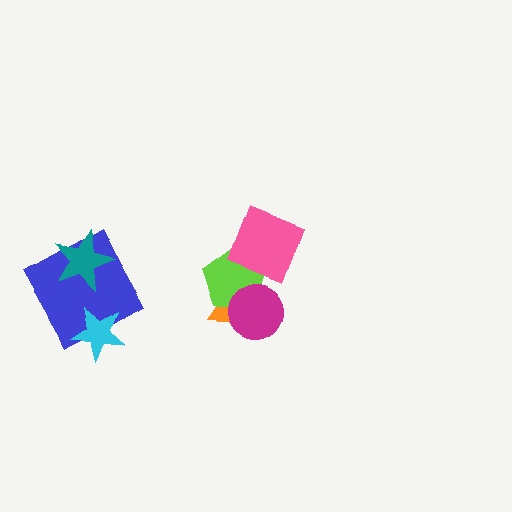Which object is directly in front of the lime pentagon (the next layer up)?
The pink diamond is directly in front of the lime pentagon.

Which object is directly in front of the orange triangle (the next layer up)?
The lime pentagon is directly in front of the orange triangle.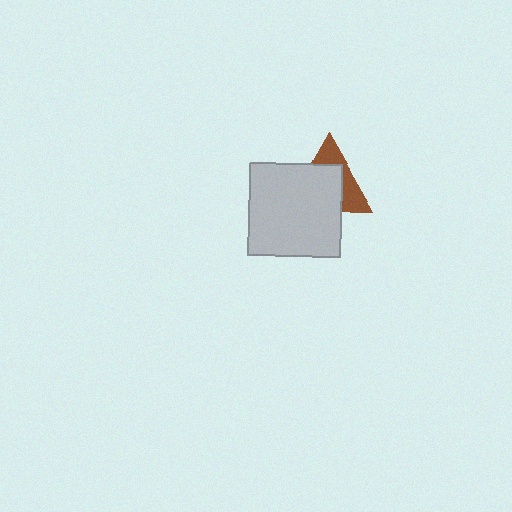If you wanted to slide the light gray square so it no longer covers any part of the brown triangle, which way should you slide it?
Slide it toward the lower-left — that is the most direct way to separate the two shapes.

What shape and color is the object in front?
The object in front is a light gray square.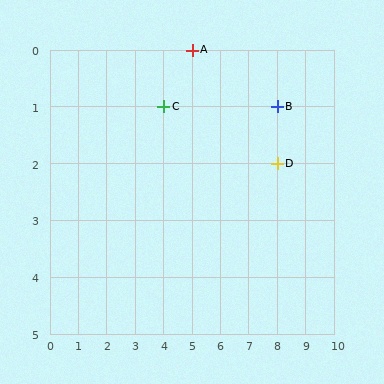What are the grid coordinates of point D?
Point D is at grid coordinates (8, 2).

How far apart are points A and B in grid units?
Points A and B are 3 columns and 1 row apart (about 3.2 grid units diagonally).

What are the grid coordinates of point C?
Point C is at grid coordinates (4, 1).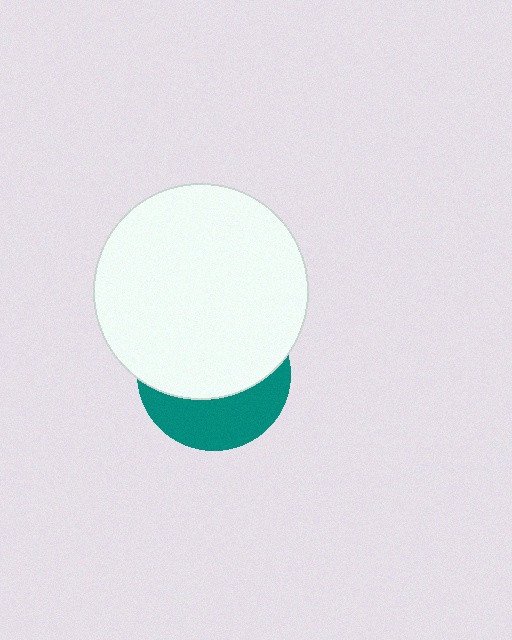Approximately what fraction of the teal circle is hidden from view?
Roughly 62% of the teal circle is hidden behind the white circle.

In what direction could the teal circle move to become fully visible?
The teal circle could move down. That would shift it out from behind the white circle entirely.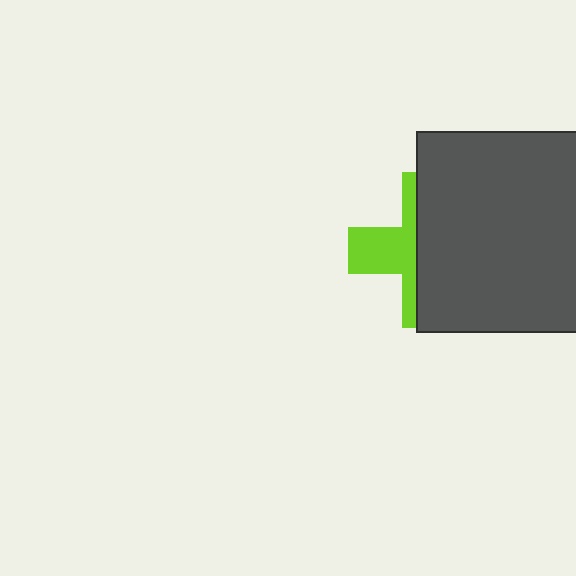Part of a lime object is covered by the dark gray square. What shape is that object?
It is a cross.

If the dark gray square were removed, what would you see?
You would see the complete lime cross.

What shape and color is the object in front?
The object in front is a dark gray square.